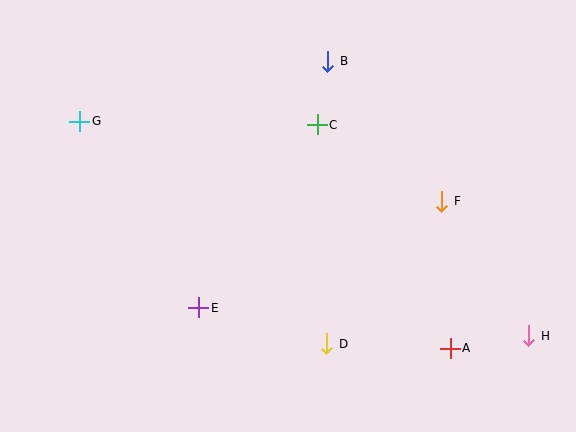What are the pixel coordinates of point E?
Point E is at (199, 308).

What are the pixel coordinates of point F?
Point F is at (442, 201).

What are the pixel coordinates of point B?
Point B is at (328, 61).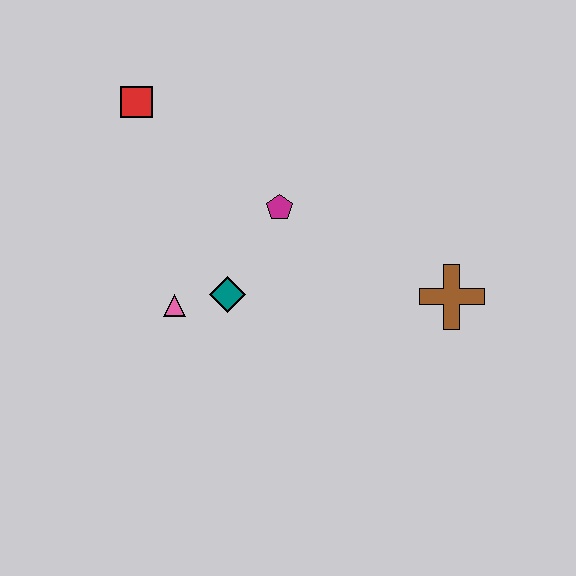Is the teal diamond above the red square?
No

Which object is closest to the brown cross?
The magenta pentagon is closest to the brown cross.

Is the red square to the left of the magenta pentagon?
Yes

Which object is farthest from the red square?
The brown cross is farthest from the red square.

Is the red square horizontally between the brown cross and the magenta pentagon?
No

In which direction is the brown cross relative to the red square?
The brown cross is to the right of the red square.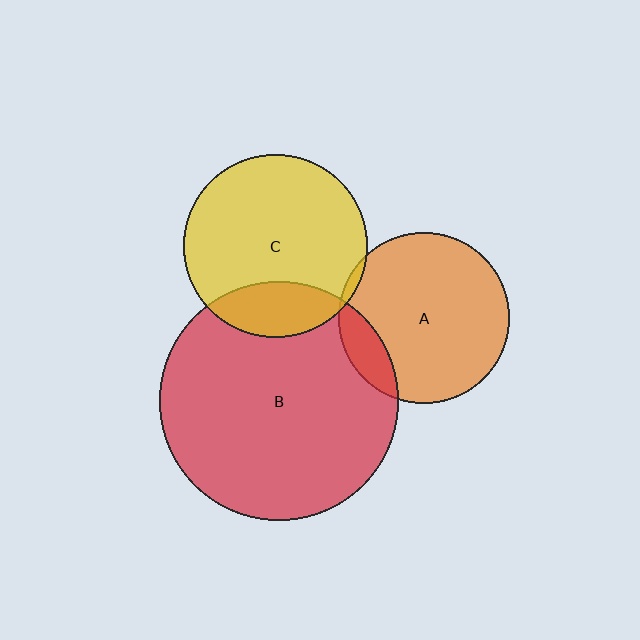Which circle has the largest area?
Circle B (red).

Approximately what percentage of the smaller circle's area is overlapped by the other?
Approximately 5%.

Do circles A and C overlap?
Yes.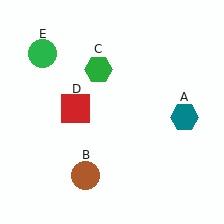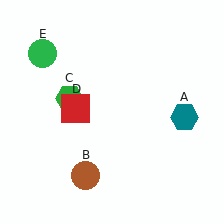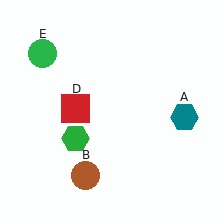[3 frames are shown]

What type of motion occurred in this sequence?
The green hexagon (object C) rotated counterclockwise around the center of the scene.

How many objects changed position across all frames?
1 object changed position: green hexagon (object C).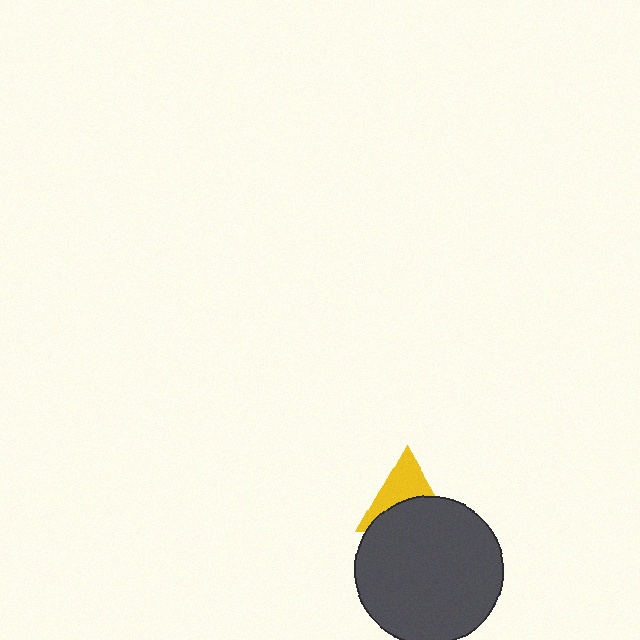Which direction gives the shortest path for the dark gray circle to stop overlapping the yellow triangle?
Moving down gives the shortest separation.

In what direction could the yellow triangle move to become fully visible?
The yellow triangle could move up. That would shift it out from behind the dark gray circle entirely.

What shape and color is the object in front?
The object in front is a dark gray circle.